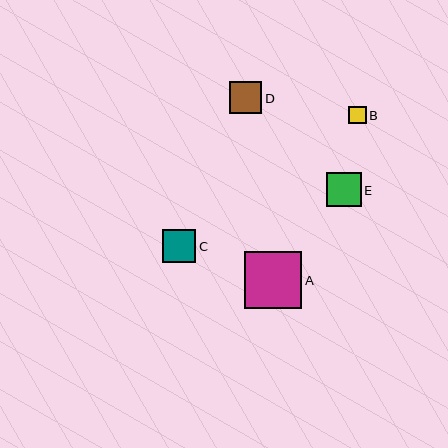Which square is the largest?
Square A is the largest with a size of approximately 58 pixels.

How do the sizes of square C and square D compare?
Square C and square D are approximately the same size.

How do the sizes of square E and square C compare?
Square E and square C are approximately the same size.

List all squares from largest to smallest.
From largest to smallest: A, E, C, D, B.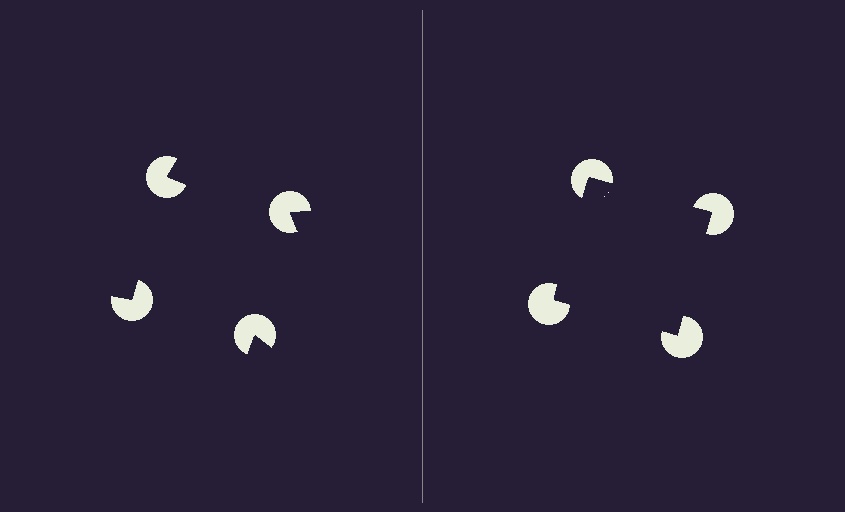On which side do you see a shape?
An illusory square appears on the right side. On the left side the wedge cuts are rotated, so no coherent shape forms.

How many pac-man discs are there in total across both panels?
8 — 4 on each side.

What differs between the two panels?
The pac-man discs are positioned identically on both sides; only the wedge orientations differ. On the right they align to a square; on the left they are misaligned.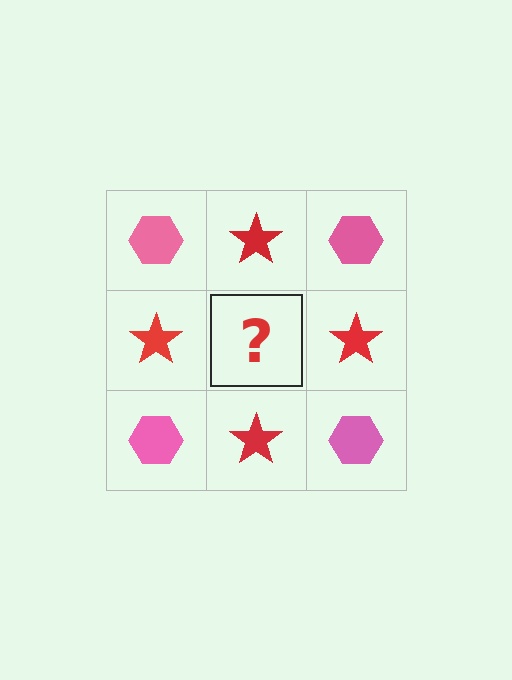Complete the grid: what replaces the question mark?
The question mark should be replaced with a pink hexagon.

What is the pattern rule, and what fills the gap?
The rule is that it alternates pink hexagon and red star in a checkerboard pattern. The gap should be filled with a pink hexagon.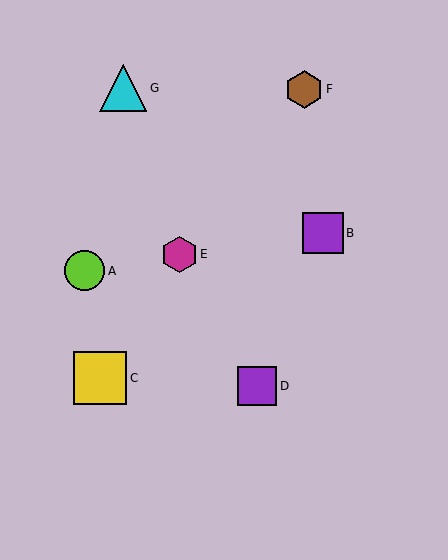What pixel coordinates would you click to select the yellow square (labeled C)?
Click at (100, 378) to select the yellow square C.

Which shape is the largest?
The yellow square (labeled C) is the largest.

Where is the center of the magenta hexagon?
The center of the magenta hexagon is at (179, 255).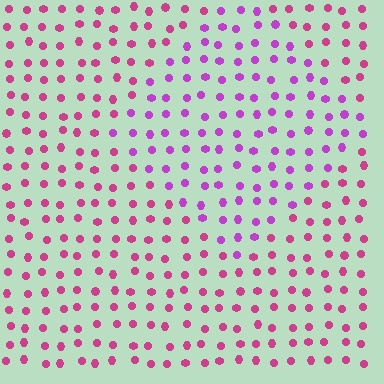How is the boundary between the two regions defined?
The boundary is defined purely by a slight shift in hue (about 33 degrees). Spacing, size, and orientation are identical on both sides.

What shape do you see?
I see a diamond.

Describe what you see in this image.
The image is filled with small magenta elements in a uniform arrangement. A diamond-shaped region is visible where the elements are tinted to a slightly different hue, forming a subtle color boundary.